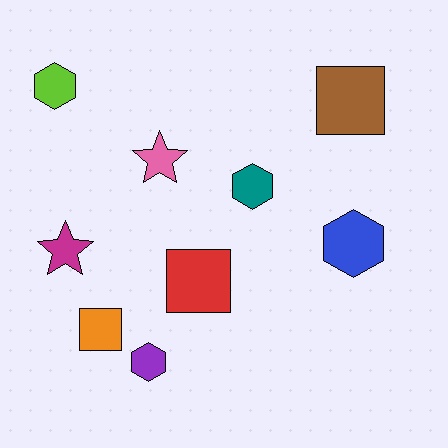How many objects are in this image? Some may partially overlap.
There are 9 objects.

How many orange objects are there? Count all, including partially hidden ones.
There is 1 orange object.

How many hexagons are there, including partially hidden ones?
There are 4 hexagons.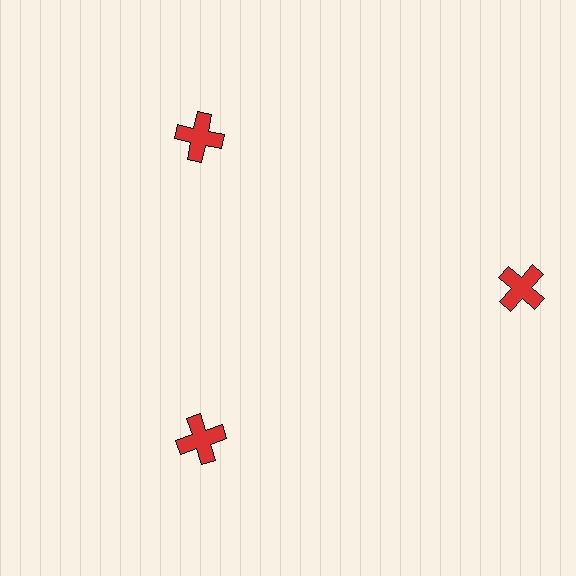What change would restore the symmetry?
The symmetry would be restored by moving it inward, back onto the ring so that all 3 crosses sit at equal angles and equal distance from the center.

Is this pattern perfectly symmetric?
No. The 3 red crosses are arranged in a ring, but one element near the 3 o'clock position is pushed outward from the center, breaking the 3-fold rotational symmetry.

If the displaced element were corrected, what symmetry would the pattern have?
It would have 3-fold rotational symmetry — the pattern would map onto itself every 120 degrees.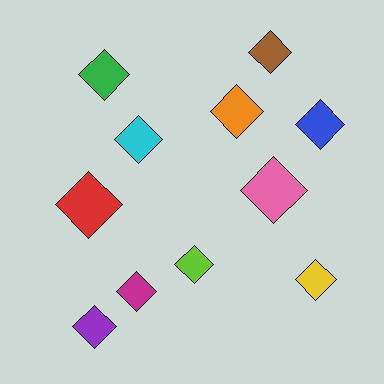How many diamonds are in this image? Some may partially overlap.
There are 11 diamonds.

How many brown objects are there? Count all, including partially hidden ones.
There is 1 brown object.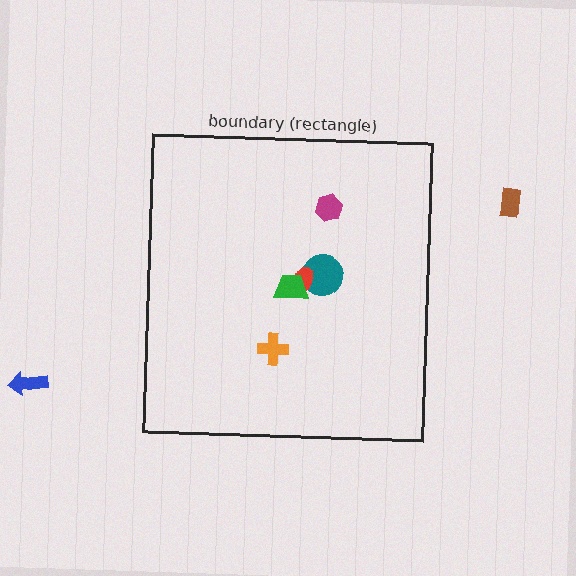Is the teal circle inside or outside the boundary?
Inside.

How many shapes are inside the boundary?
5 inside, 2 outside.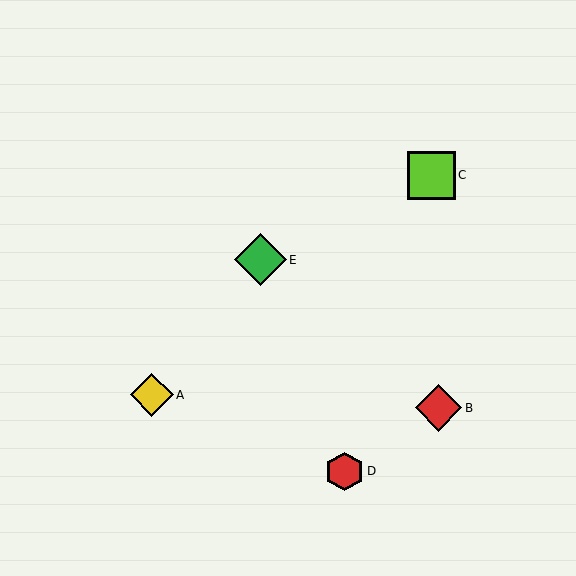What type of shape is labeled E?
Shape E is a green diamond.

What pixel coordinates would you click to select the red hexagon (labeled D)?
Click at (345, 471) to select the red hexagon D.